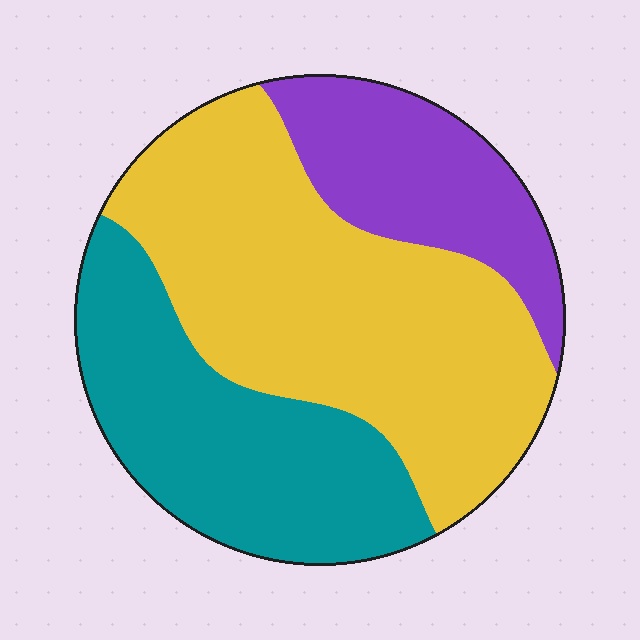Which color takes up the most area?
Yellow, at roughly 50%.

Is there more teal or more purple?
Teal.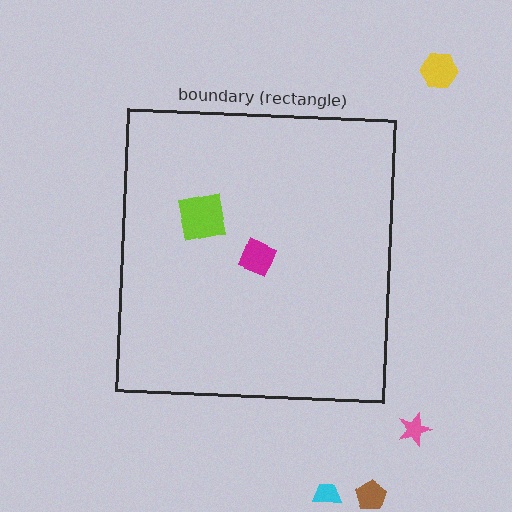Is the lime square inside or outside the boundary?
Inside.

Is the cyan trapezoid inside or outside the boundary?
Outside.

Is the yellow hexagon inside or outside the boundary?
Outside.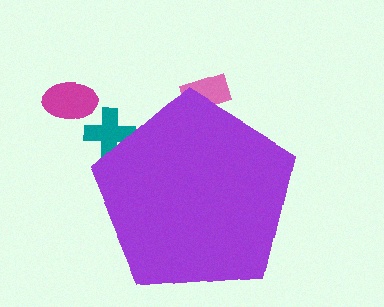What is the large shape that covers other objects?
A purple pentagon.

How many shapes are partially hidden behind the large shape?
2 shapes are partially hidden.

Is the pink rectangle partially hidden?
Yes, the pink rectangle is partially hidden behind the purple pentagon.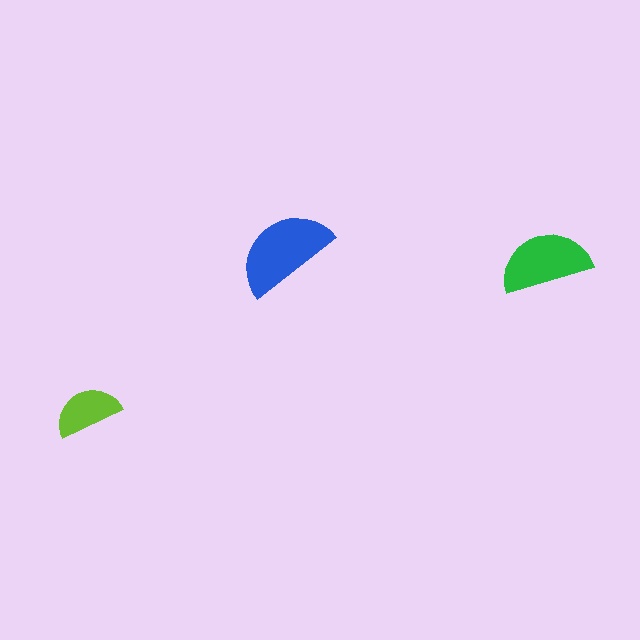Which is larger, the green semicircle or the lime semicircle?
The green one.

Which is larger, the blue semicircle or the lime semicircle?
The blue one.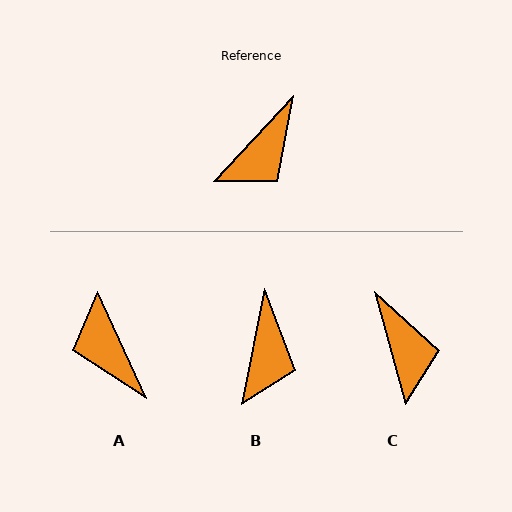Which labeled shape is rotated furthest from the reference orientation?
A, about 113 degrees away.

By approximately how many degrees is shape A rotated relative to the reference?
Approximately 113 degrees clockwise.